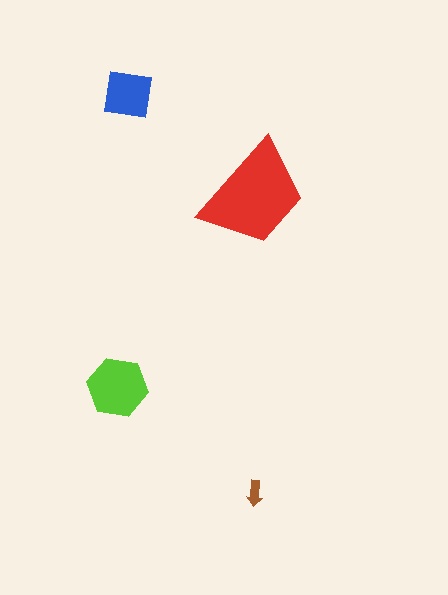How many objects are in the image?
There are 4 objects in the image.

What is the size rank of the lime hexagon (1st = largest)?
2nd.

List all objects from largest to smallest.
The red trapezoid, the lime hexagon, the blue square, the brown arrow.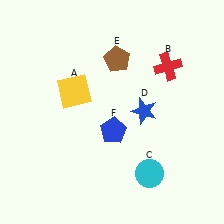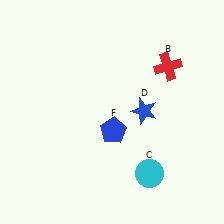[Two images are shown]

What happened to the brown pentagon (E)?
The brown pentagon (E) was removed in Image 2. It was in the top-right area of Image 1.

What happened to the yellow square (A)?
The yellow square (A) was removed in Image 2. It was in the top-left area of Image 1.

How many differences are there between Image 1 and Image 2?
There are 2 differences between the two images.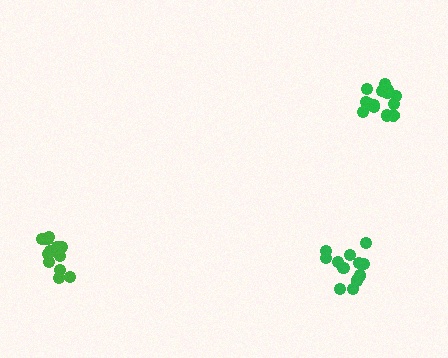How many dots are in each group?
Group 1: 12 dots, Group 2: 14 dots, Group 3: 14 dots (40 total).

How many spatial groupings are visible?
There are 3 spatial groupings.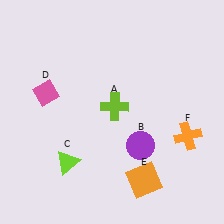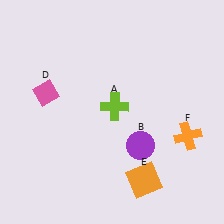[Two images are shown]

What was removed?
The lime triangle (C) was removed in Image 2.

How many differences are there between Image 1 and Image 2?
There is 1 difference between the two images.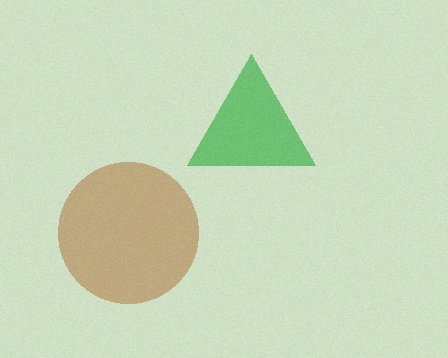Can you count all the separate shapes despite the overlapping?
Yes, there are 2 separate shapes.